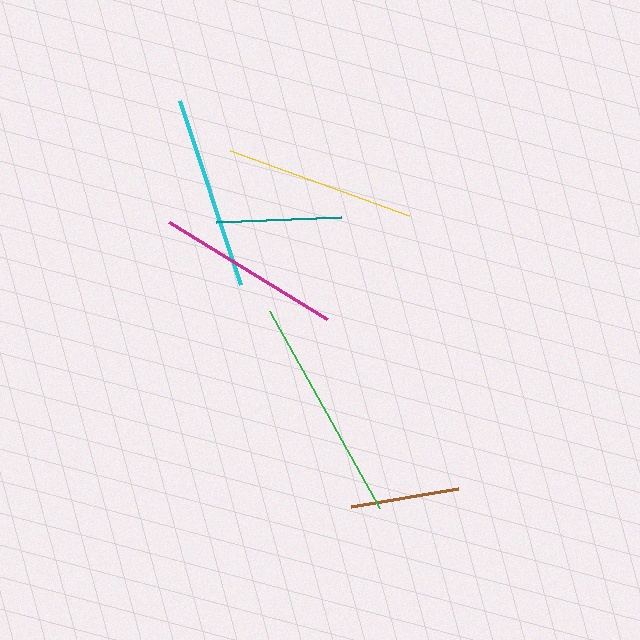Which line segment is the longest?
The green line is the longest at approximately 225 pixels.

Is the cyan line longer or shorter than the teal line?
The cyan line is longer than the teal line.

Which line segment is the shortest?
The brown line is the shortest at approximately 109 pixels.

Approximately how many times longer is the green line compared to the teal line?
The green line is approximately 1.8 times the length of the teal line.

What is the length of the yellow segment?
The yellow segment is approximately 191 pixels long.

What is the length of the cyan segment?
The cyan segment is approximately 194 pixels long.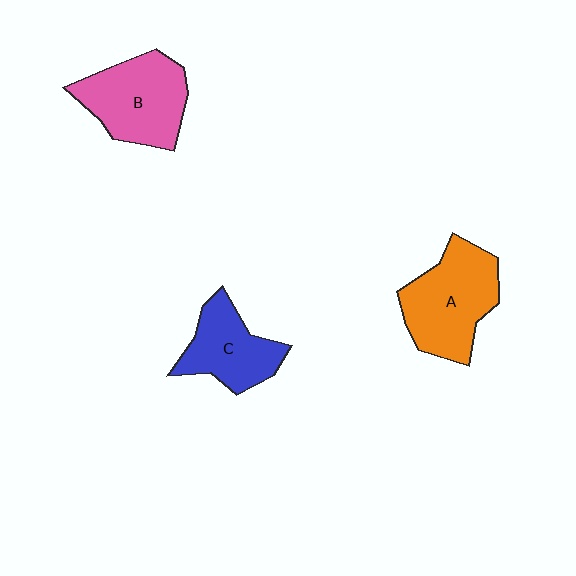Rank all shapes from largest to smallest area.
From largest to smallest: A (orange), B (pink), C (blue).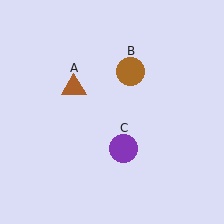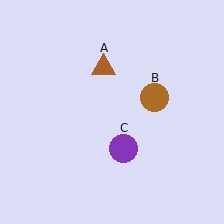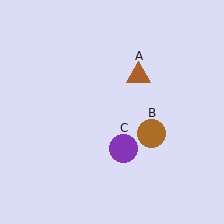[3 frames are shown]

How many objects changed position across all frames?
2 objects changed position: brown triangle (object A), brown circle (object B).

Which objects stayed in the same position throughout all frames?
Purple circle (object C) remained stationary.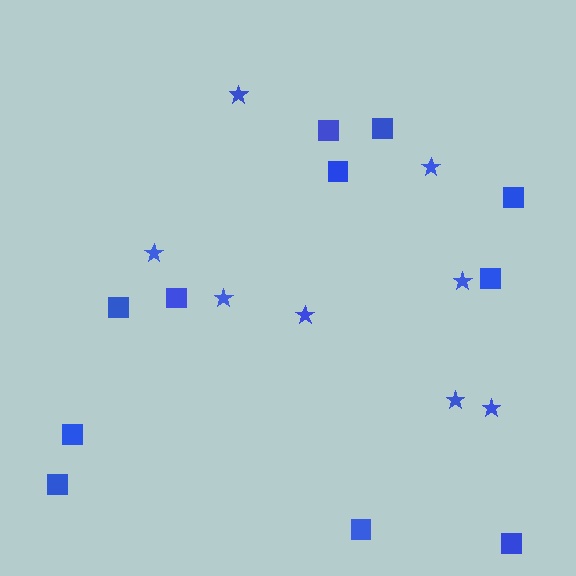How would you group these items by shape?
There are 2 groups: one group of stars (8) and one group of squares (11).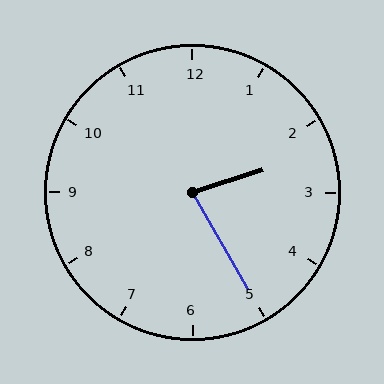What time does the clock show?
2:25.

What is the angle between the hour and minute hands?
Approximately 78 degrees.